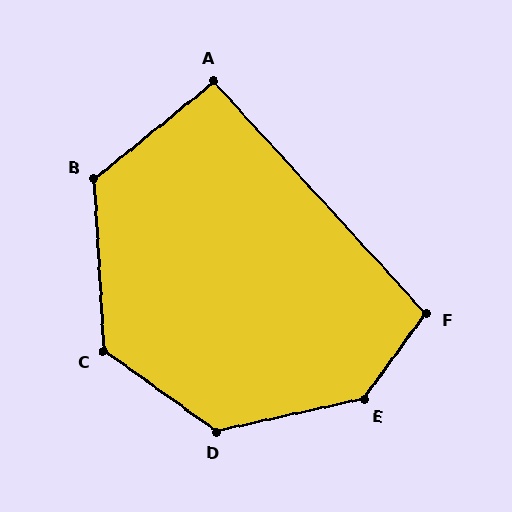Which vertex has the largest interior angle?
E, at approximately 138 degrees.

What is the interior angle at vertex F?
Approximately 102 degrees (obtuse).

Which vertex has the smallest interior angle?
A, at approximately 93 degrees.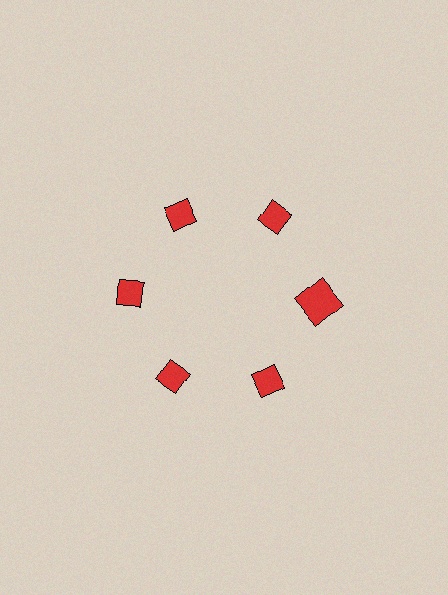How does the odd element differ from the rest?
It has a different shape: square instead of diamond.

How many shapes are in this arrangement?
There are 6 shapes arranged in a ring pattern.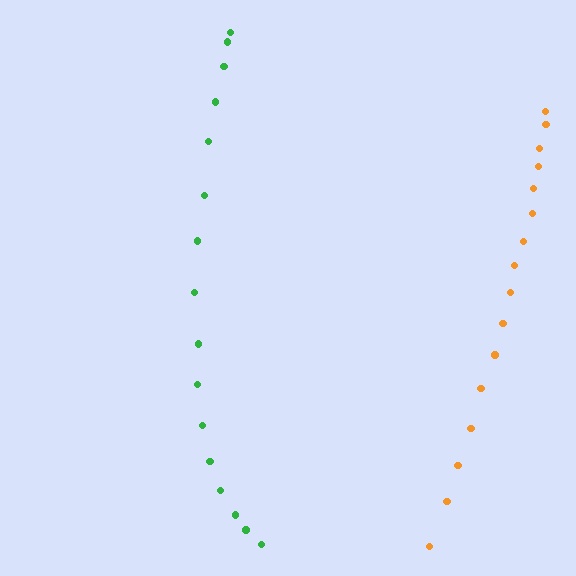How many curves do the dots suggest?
There are 2 distinct paths.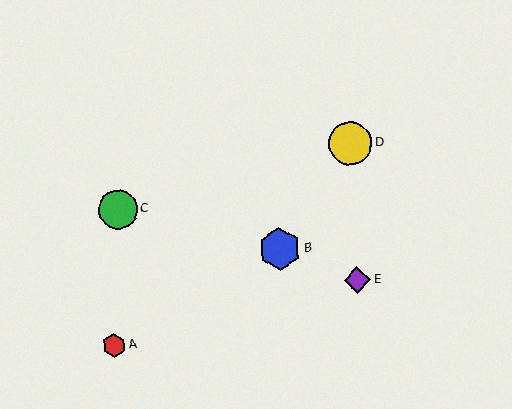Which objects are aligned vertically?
Objects D, E are aligned vertically.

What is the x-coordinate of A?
Object A is at x≈114.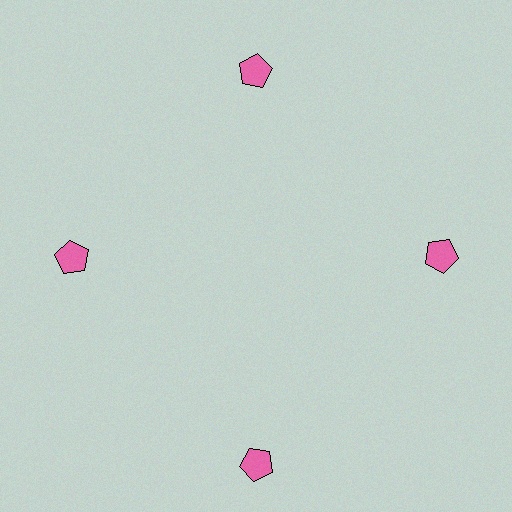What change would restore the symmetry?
The symmetry would be restored by moving it inward, back onto the ring so that all 4 pentagons sit at equal angles and equal distance from the center.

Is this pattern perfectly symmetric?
No. The 4 pink pentagons are arranged in a ring, but one element near the 6 o'clock position is pushed outward from the center, breaking the 4-fold rotational symmetry.